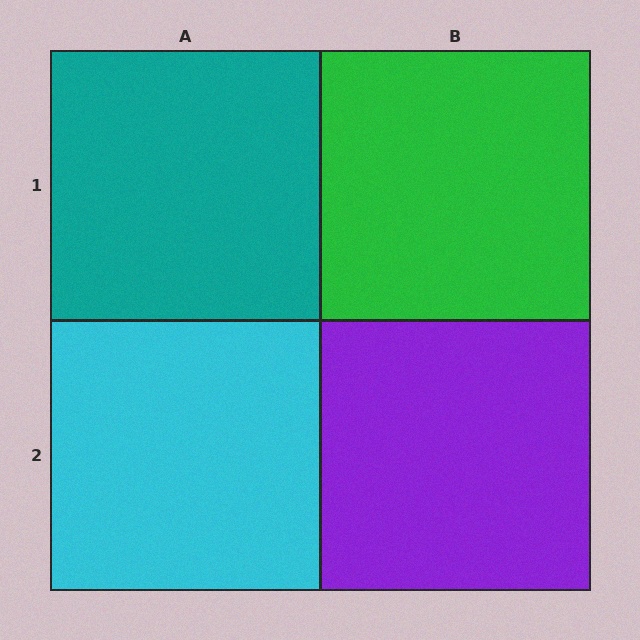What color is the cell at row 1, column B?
Green.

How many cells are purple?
1 cell is purple.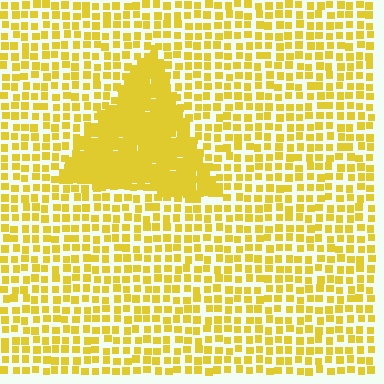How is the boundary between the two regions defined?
The boundary is defined by a change in element density (approximately 2.4x ratio). All elements are the same color, size, and shape.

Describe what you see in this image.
The image contains small yellow elements arranged at two different densities. A triangle-shaped region is visible where the elements are more densely packed than the surrounding area.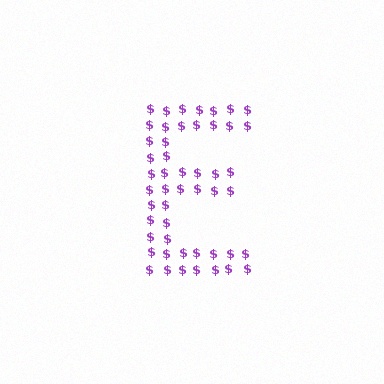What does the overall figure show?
The overall figure shows the letter E.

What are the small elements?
The small elements are dollar signs.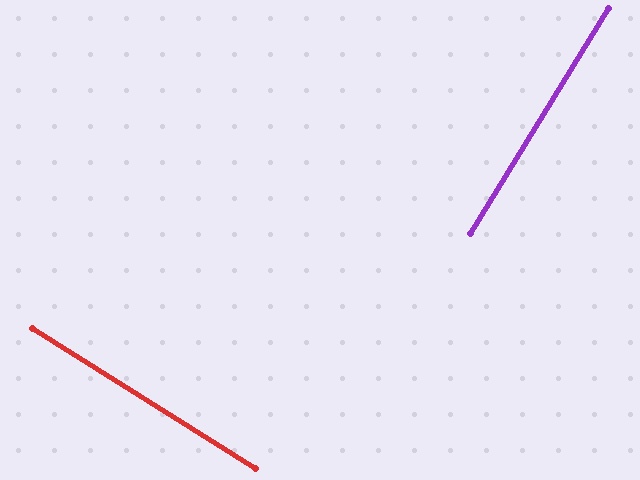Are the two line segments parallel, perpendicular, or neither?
Perpendicular — they meet at approximately 90°.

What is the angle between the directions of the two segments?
Approximately 90 degrees.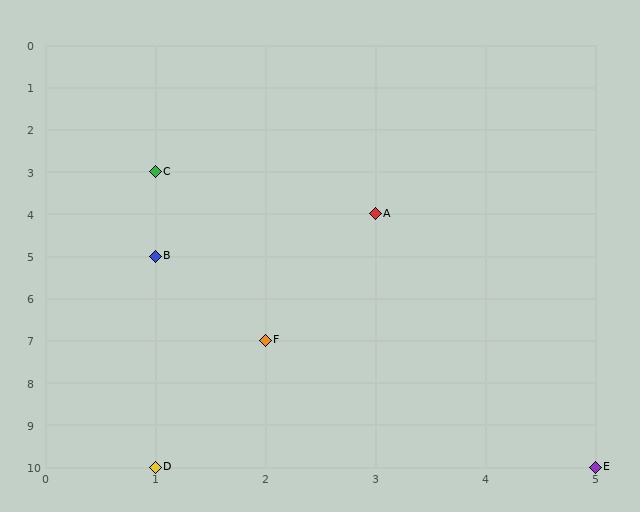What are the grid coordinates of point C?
Point C is at grid coordinates (1, 3).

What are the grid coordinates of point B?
Point B is at grid coordinates (1, 5).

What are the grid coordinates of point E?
Point E is at grid coordinates (5, 10).